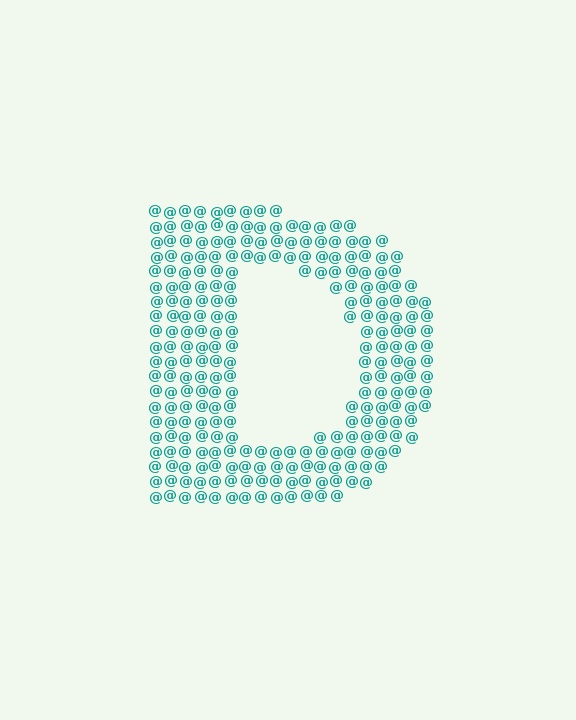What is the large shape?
The large shape is the letter D.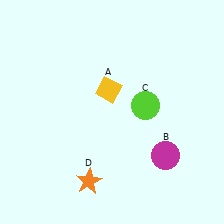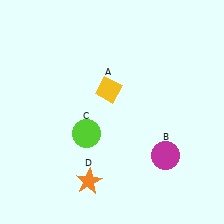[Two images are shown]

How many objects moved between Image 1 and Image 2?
1 object moved between the two images.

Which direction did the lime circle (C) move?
The lime circle (C) moved left.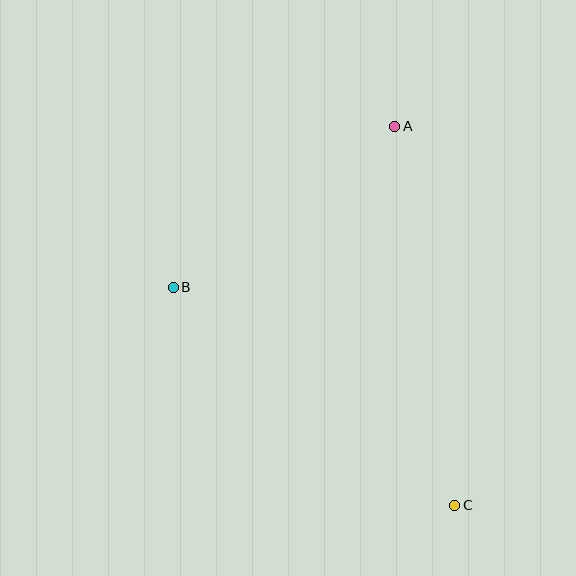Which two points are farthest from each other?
Points A and C are farthest from each other.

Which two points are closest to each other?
Points A and B are closest to each other.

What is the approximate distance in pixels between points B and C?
The distance between B and C is approximately 356 pixels.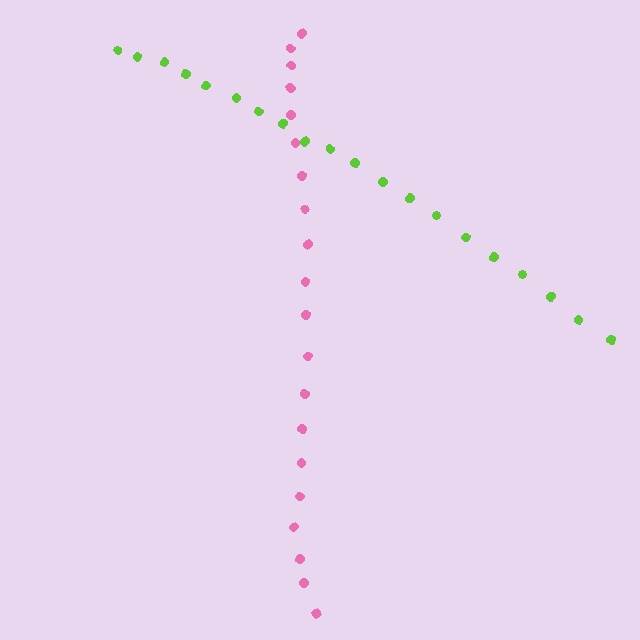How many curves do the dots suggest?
There are 2 distinct paths.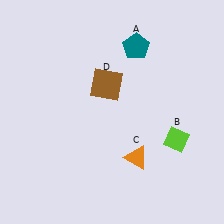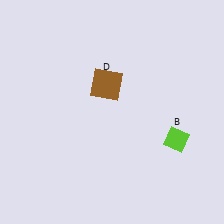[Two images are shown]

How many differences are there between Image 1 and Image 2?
There are 2 differences between the two images.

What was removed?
The orange triangle (C), the teal pentagon (A) were removed in Image 2.